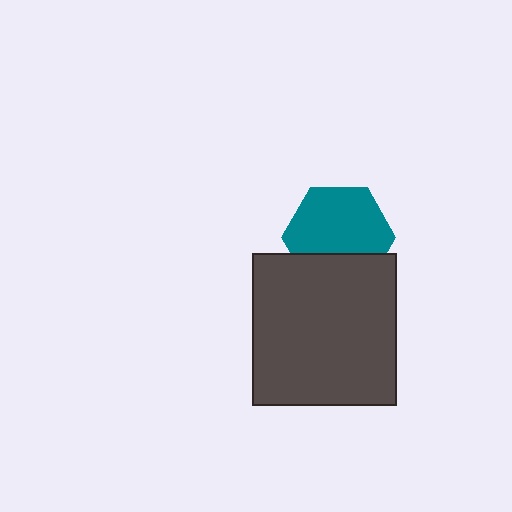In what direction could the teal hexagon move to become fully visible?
The teal hexagon could move up. That would shift it out from behind the dark gray rectangle entirely.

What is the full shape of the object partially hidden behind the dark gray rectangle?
The partially hidden object is a teal hexagon.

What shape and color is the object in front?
The object in front is a dark gray rectangle.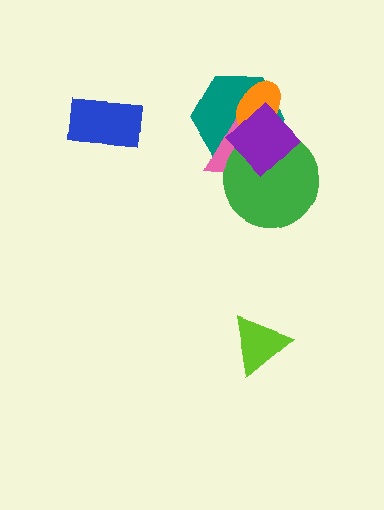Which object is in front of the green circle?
The purple diamond is in front of the green circle.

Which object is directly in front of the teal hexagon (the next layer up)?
The pink triangle is directly in front of the teal hexagon.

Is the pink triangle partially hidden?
Yes, it is partially covered by another shape.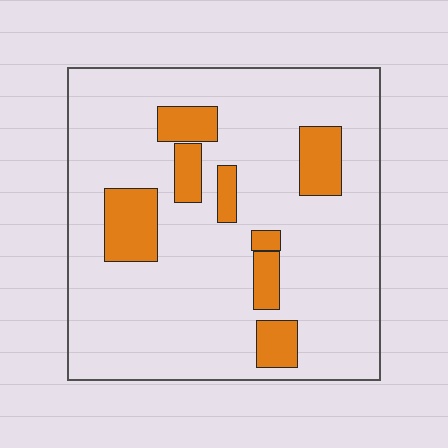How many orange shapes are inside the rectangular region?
8.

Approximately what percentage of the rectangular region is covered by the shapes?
Approximately 15%.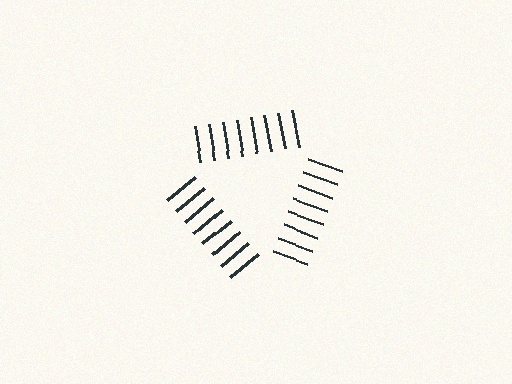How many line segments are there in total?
24 — 8 along each of the 3 edges.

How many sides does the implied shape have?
3 sides — the line-ends trace a triangle.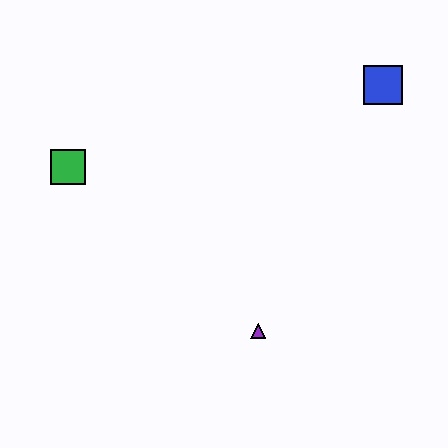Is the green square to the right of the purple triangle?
No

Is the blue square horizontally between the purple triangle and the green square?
No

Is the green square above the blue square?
No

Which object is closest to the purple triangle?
The green square is closest to the purple triangle.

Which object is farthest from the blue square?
The green square is farthest from the blue square.